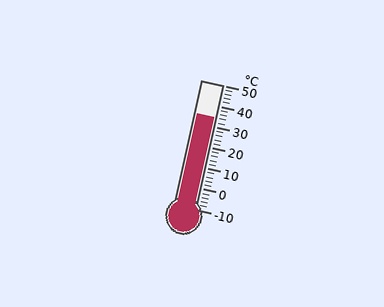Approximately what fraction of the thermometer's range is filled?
The thermometer is filled to approximately 75% of its range.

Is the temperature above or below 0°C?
The temperature is above 0°C.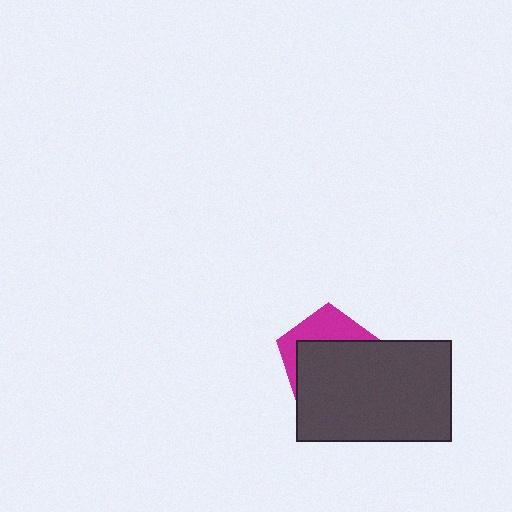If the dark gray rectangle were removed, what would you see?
You would see the complete magenta pentagon.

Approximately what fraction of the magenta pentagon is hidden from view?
Roughly 65% of the magenta pentagon is hidden behind the dark gray rectangle.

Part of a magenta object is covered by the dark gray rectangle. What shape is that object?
It is a pentagon.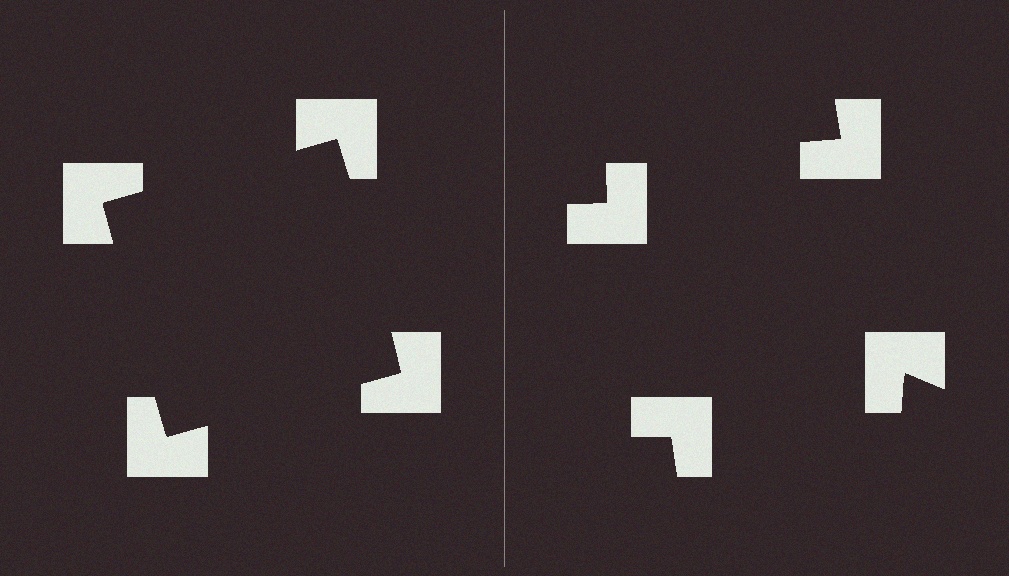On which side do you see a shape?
An illusory square appears on the left side. On the right side the wedge cuts are rotated, so no coherent shape forms.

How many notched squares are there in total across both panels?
8 — 4 on each side.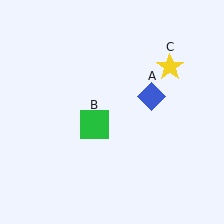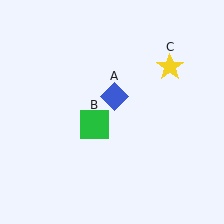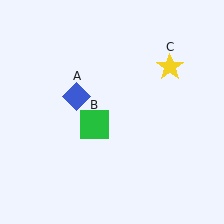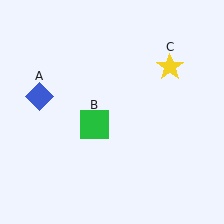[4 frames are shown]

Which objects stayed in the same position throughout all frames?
Green square (object B) and yellow star (object C) remained stationary.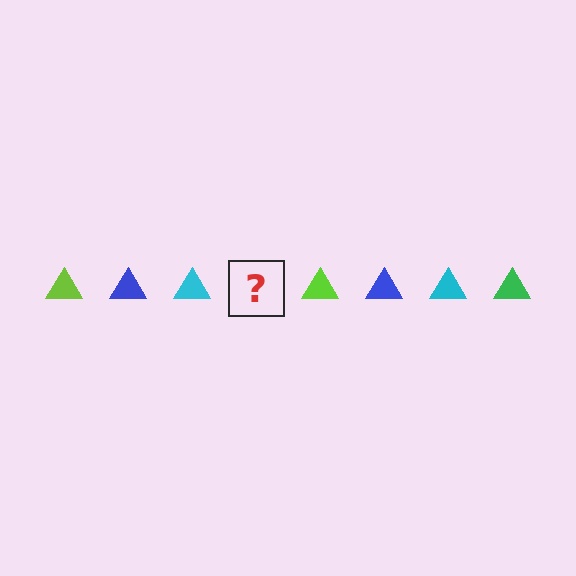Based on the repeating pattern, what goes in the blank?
The blank should be a green triangle.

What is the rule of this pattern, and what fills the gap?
The rule is that the pattern cycles through lime, blue, cyan, green triangles. The gap should be filled with a green triangle.